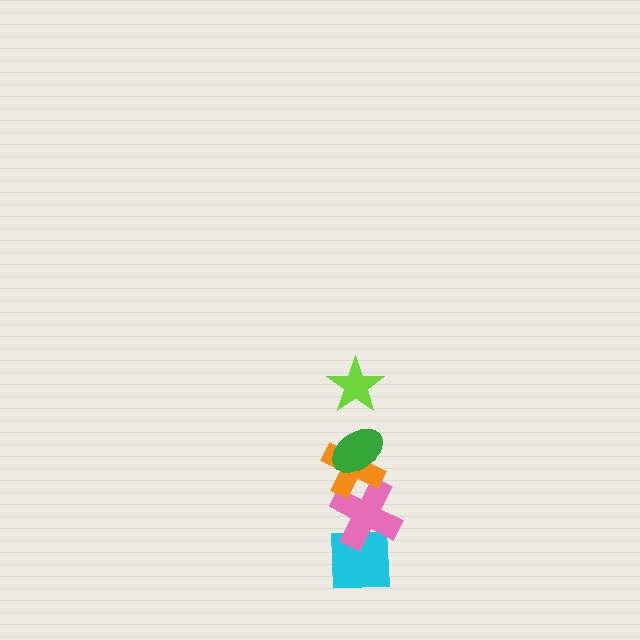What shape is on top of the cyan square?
The pink cross is on top of the cyan square.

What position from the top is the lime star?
The lime star is 1st from the top.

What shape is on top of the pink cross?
The orange cross is on top of the pink cross.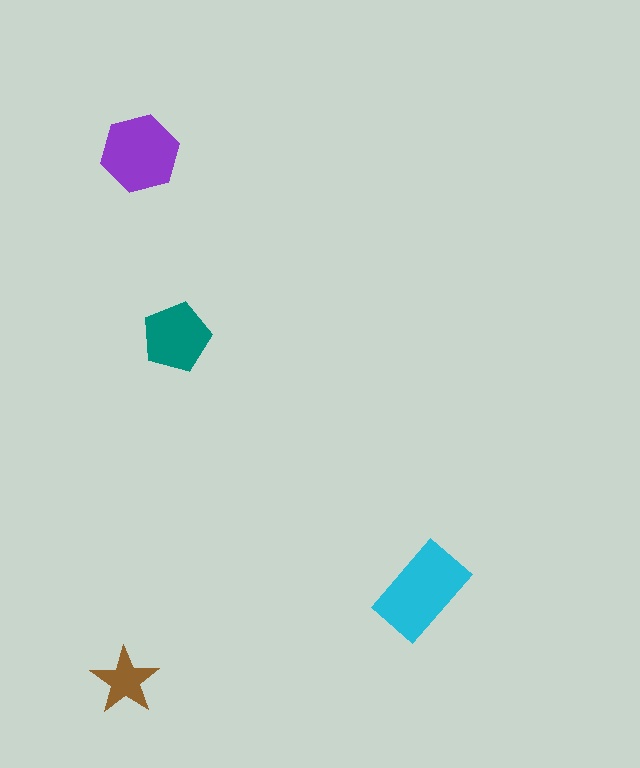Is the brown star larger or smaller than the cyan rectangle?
Smaller.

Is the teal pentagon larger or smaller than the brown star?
Larger.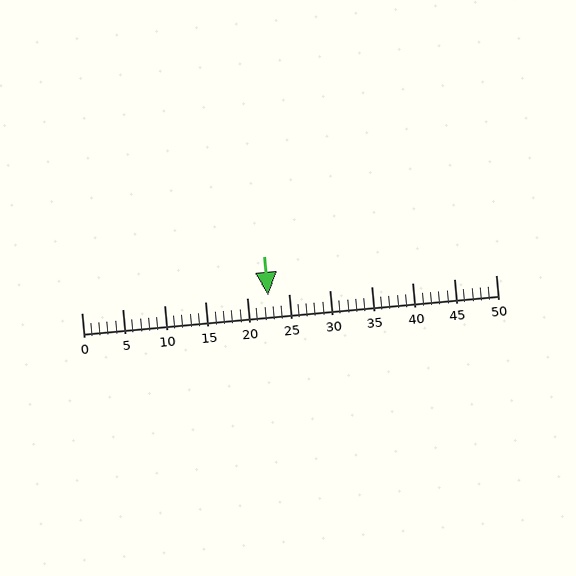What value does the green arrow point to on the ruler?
The green arrow points to approximately 22.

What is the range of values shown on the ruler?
The ruler shows values from 0 to 50.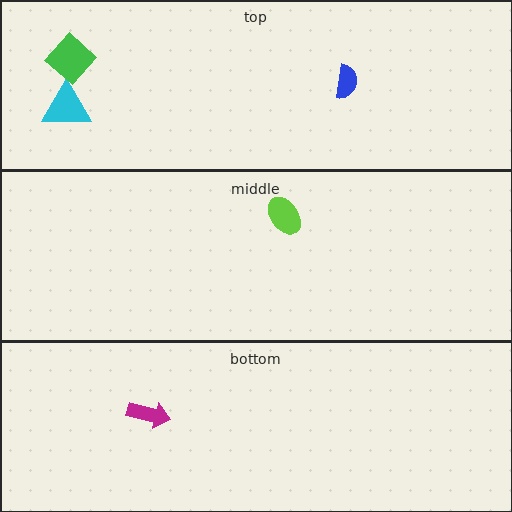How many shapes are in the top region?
3.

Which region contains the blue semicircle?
The top region.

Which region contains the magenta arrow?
The bottom region.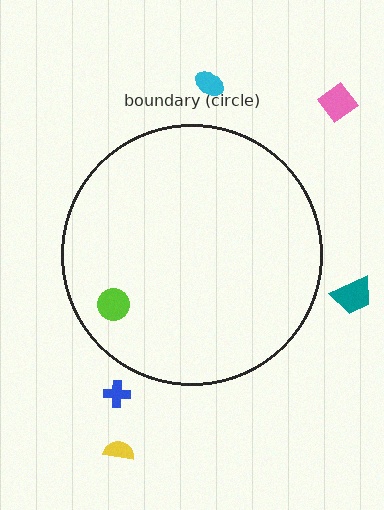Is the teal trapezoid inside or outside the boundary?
Outside.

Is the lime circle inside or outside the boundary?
Inside.